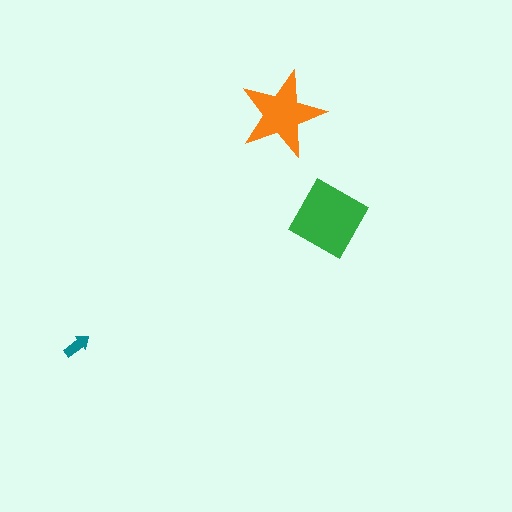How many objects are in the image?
There are 3 objects in the image.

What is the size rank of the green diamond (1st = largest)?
1st.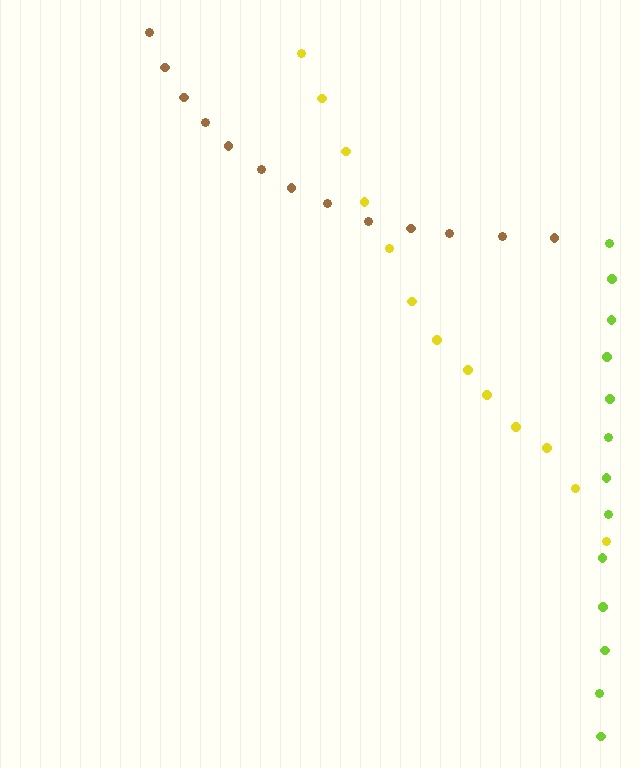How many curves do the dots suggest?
There are 3 distinct paths.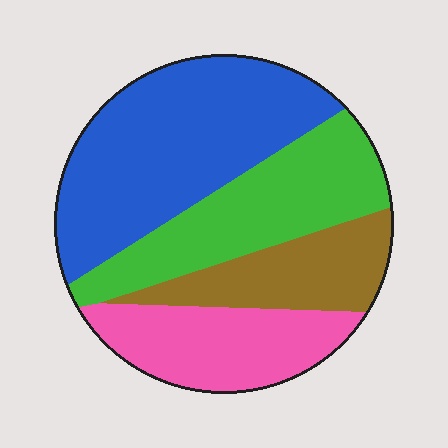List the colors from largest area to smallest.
From largest to smallest: blue, green, pink, brown.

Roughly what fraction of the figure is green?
Green covers roughly 25% of the figure.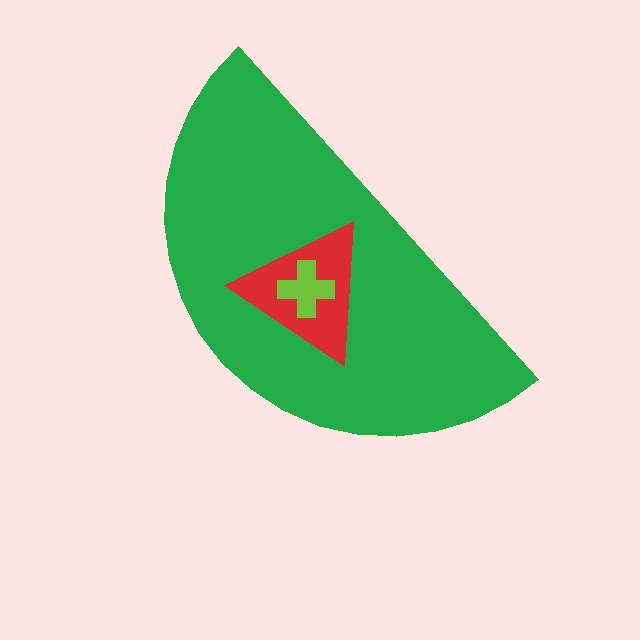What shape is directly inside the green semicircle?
The red triangle.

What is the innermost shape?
The lime cross.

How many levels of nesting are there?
3.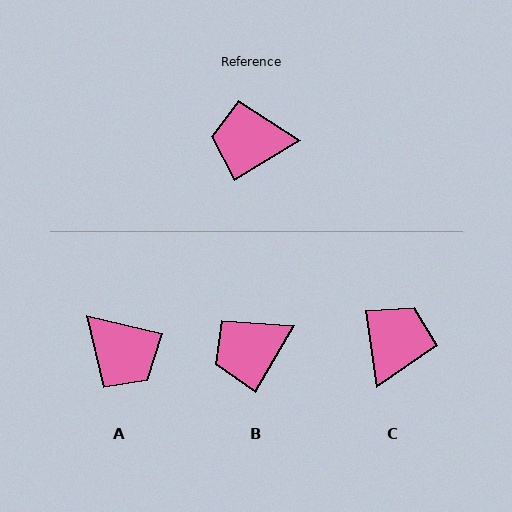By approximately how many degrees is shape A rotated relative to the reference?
Approximately 136 degrees counter-clockwise.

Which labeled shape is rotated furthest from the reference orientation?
A, about 136 degrees away.